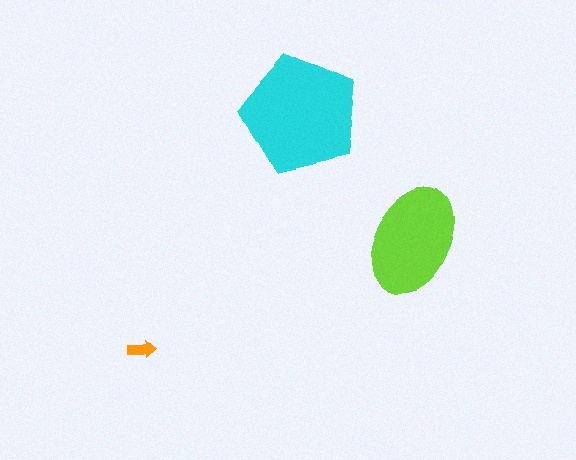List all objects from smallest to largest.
The orange arrow, the lime ellipse, the cyan pentagon.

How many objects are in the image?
There are 3 objects in the image.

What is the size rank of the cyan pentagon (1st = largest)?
1st.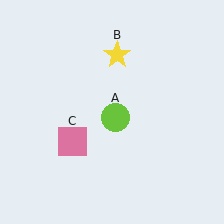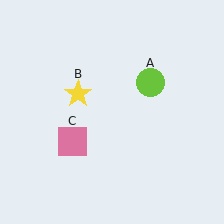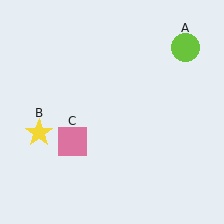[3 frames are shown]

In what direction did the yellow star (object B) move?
The yellow star (object B) moved down and to the left.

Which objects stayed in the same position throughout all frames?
Pink square (object C) remained stationary.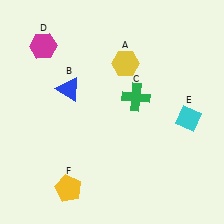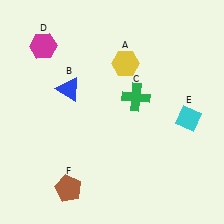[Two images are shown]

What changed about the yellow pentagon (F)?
In Image 1, F is yellow. In Image 2, it changed to brown.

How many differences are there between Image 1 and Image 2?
There is 1 difference between the two images.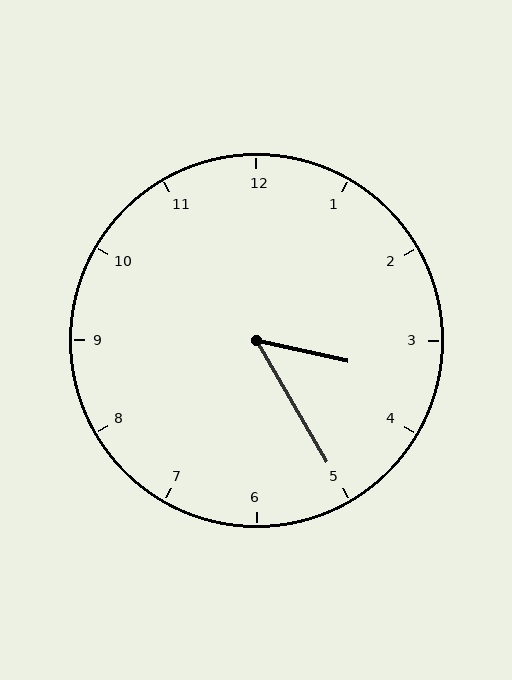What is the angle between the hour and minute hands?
Approximately 48 degrees.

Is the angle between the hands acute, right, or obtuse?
It is acute.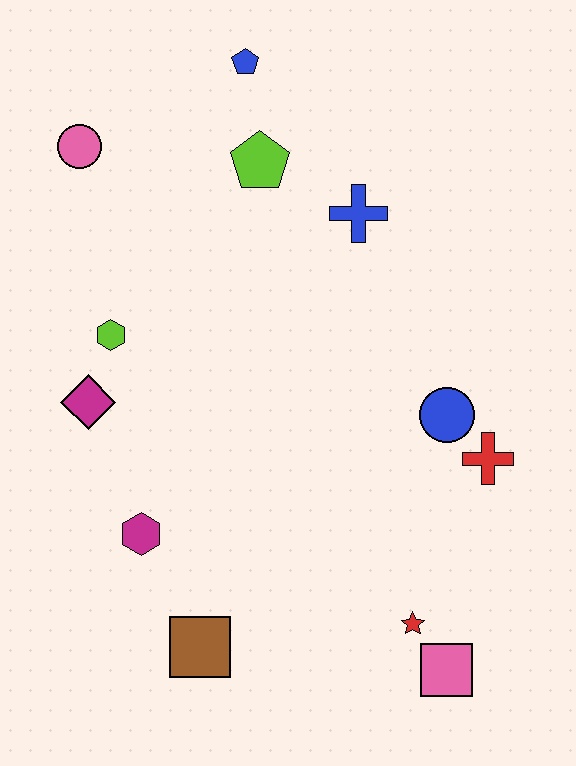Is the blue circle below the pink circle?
Yes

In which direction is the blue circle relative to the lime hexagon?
The blue circle is to the right of the lime hexagon.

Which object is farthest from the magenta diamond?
The pink square is farthest from the magenta diamond.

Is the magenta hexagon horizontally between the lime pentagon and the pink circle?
Yes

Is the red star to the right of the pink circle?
Yes